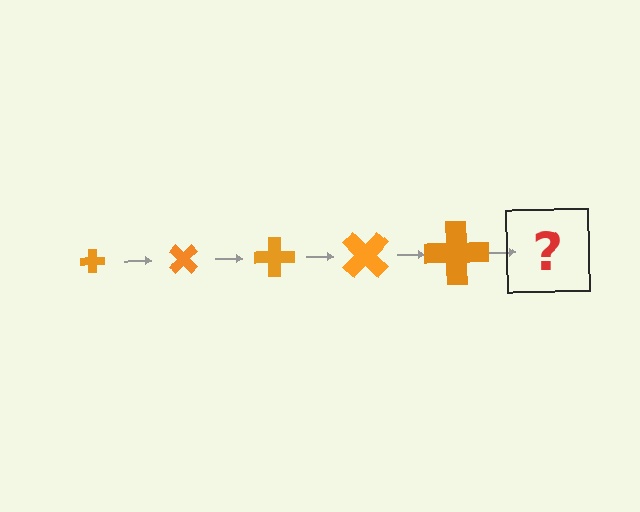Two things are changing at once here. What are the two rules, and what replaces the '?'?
The two rules are that the cross grows larger each step and it rotates 45 degrees each step. The '?' should be a cross, larger than the previous one and rotated 225 degrees from the start.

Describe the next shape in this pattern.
It should be a cross, larger than the previous one and rotated 225 degrees from the start.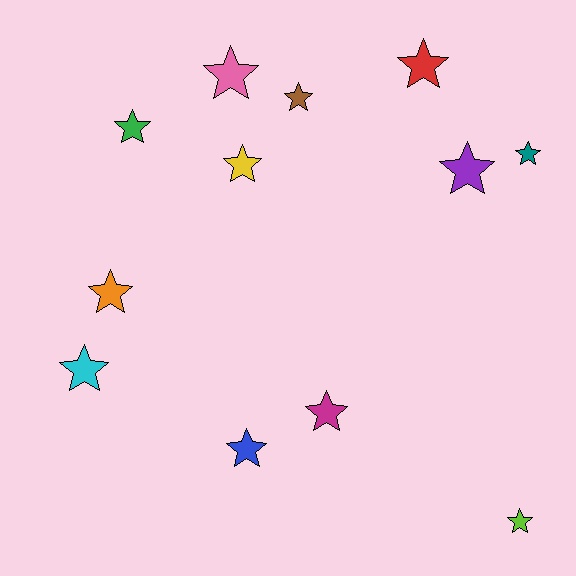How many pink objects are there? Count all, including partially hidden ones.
There is 1 pink object.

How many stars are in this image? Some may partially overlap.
There are 12 stars.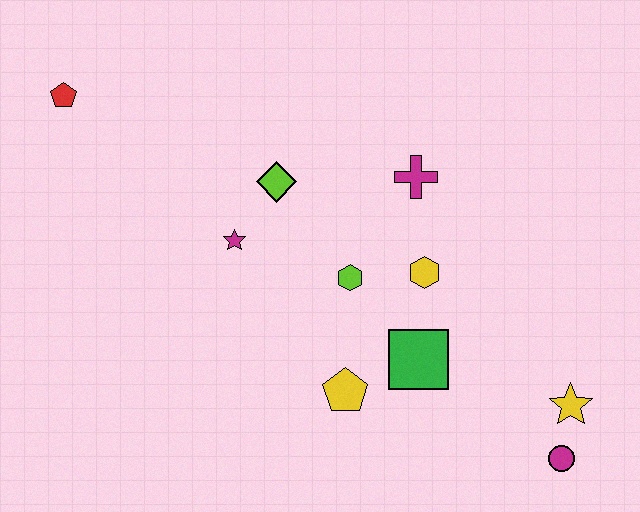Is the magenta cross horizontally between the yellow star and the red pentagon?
Yes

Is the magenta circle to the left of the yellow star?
Yes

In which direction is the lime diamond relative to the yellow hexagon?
The lime diamond is to the left of the yellow hexagon.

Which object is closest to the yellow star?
The magenta circle is closest to the yellow star.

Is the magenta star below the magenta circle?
No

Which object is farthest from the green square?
The red pentagon is farthest from the green square.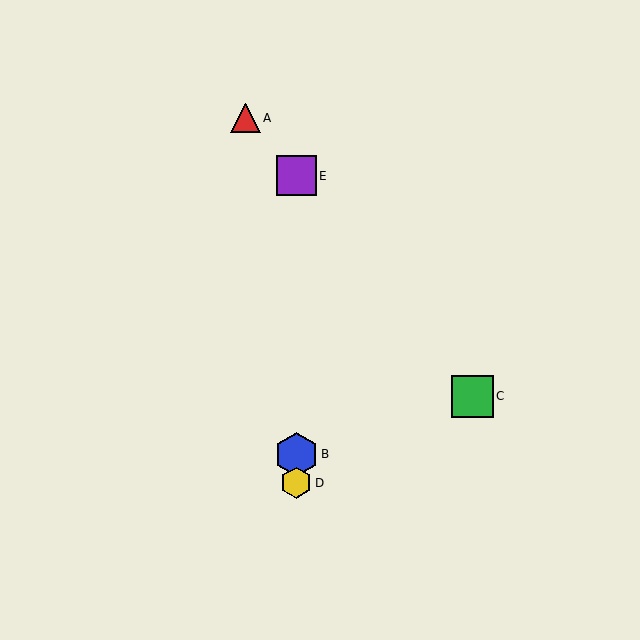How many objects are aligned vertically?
3 objects (B, D, E) are aligned vertically.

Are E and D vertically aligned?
Yes, both are at x≈296.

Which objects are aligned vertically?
Objects B, D, E are aligned vertically.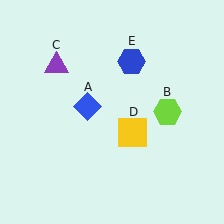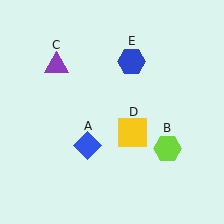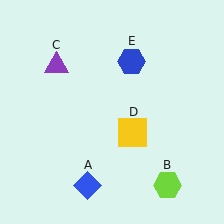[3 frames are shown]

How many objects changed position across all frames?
2 objects changed position: blue diamond (object A), lime hexagon (object B).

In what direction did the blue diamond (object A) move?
The blue diamond (object A) moved down.